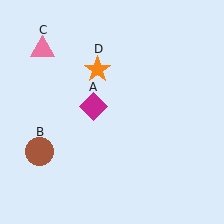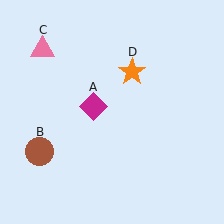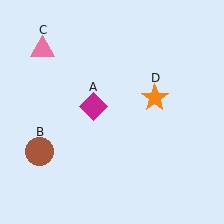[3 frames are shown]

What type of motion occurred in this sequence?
The orange star (object D) rotated clockwise around the center of the scene.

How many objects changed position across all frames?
1 object changed position: orange star (object D).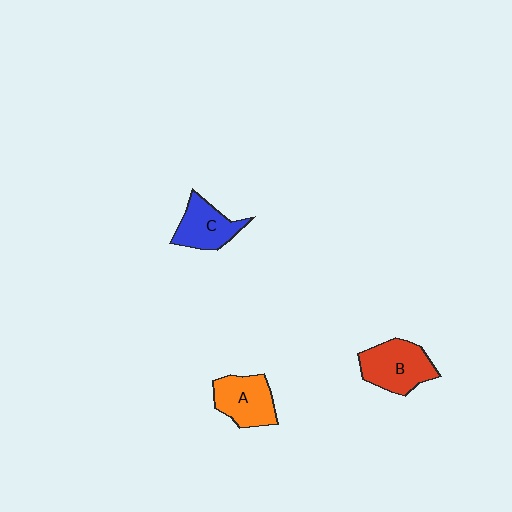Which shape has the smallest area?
Shape C (blue).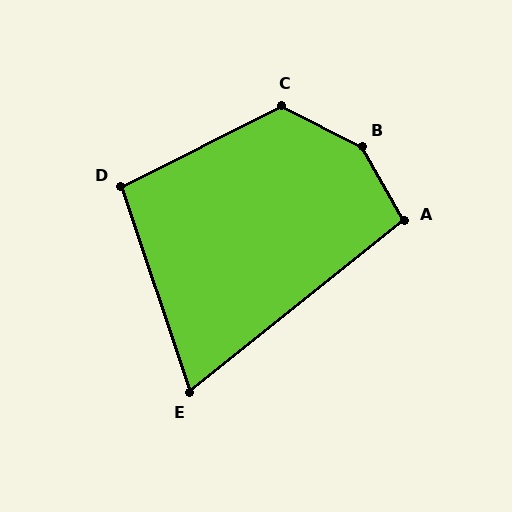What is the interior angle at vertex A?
Approximately 99 degrees (obtuse).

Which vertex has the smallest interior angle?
E, at approximately 70 degrees.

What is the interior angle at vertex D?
Approximately 98 degrees (obtuse).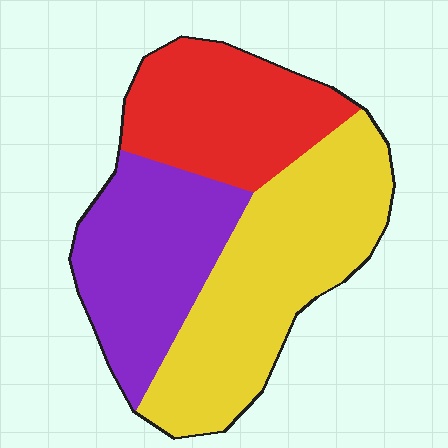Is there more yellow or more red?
Yellow.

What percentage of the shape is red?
Red covers roughly 30% of the shape.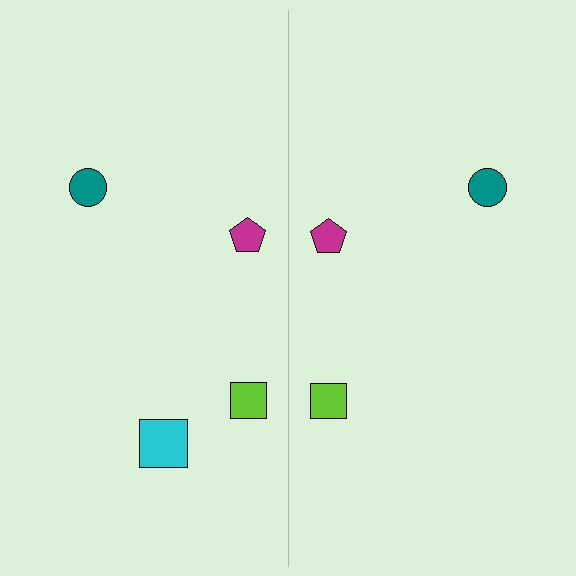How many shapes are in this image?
There are 7 shapes in this image.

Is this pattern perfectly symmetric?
No, the pattern is not perfectly symmetric. A cyan square is missing from the right side.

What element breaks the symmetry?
A cyan square is missing from the right side.